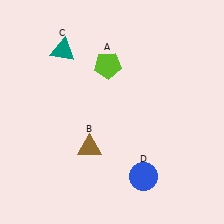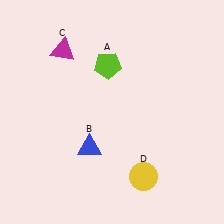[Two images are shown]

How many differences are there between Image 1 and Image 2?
There are 3 differences between the two images.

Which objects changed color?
B changed from brown to blue. C changed from teal to magenta. D changed from blue to yellow.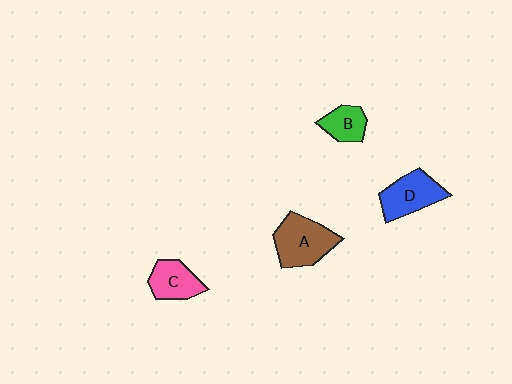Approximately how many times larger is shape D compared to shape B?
Approximately 1.6 times.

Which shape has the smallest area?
Shape B (green).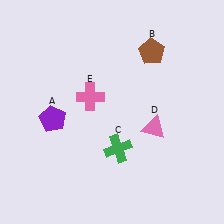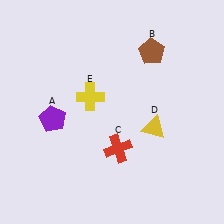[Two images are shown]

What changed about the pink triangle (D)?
In Image 1, D is pink. In Image 2, it changed to yellow.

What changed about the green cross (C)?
In Image 1, C is green. In Image 2, it changed to red.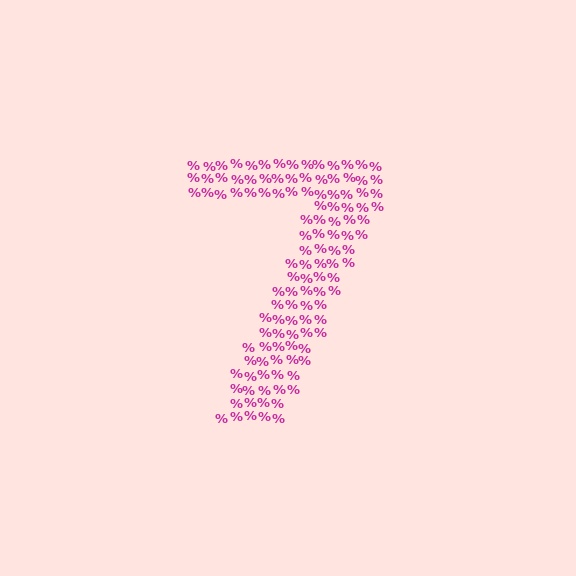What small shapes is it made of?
It is made of small percent signs.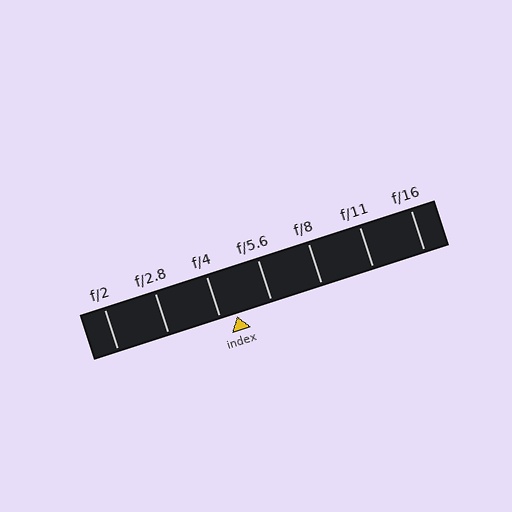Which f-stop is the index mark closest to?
The index mark is closest to f/4.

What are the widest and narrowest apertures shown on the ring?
The widest aperture shown is f/2 and the narrowest is f/16.